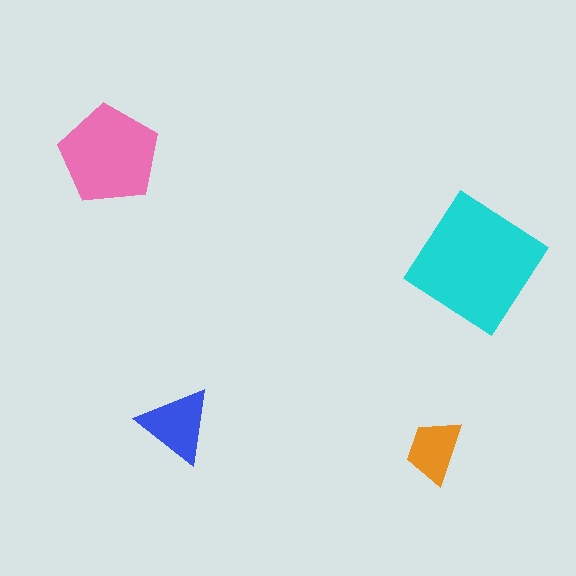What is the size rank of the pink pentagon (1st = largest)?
2nd.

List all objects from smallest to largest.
The orange trapezoid, the blue triangle, the pink pentagon, the cyan diamond.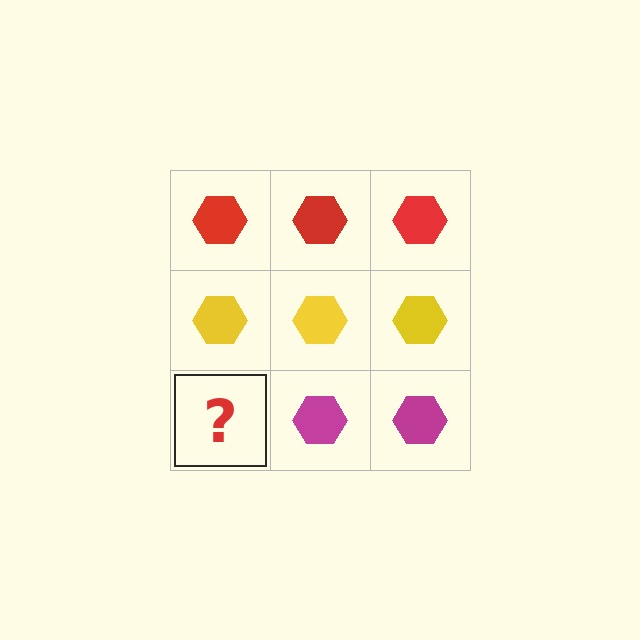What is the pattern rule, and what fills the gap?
The rule is that each row has a consistent color. The gap should be filled with a magenta hexagon.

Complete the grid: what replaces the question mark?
The question mark should be replaced with a magenta hexagon.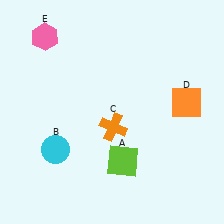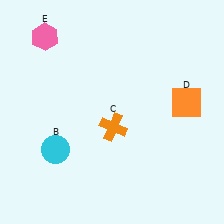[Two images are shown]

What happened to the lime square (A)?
The lime square (A) was removed in Image 2. It was in the bottom-right area of Image 1.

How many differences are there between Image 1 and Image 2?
There is 1 difference between the two images.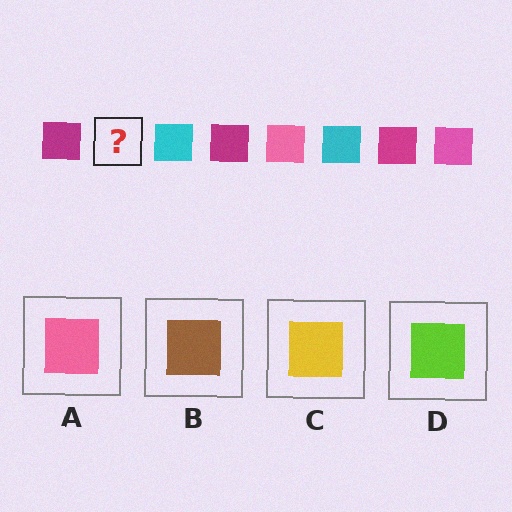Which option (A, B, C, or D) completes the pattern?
A.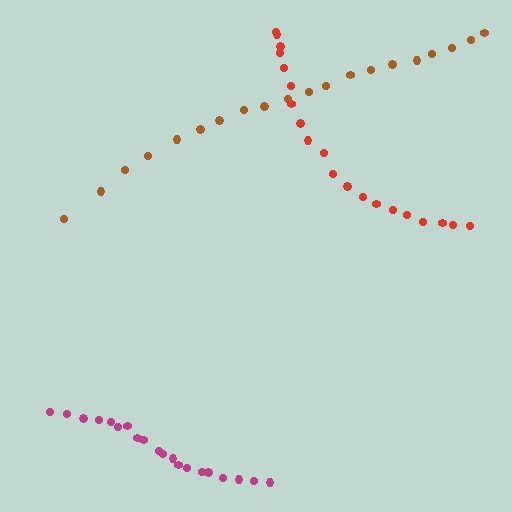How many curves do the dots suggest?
There are 3 distinct paths.